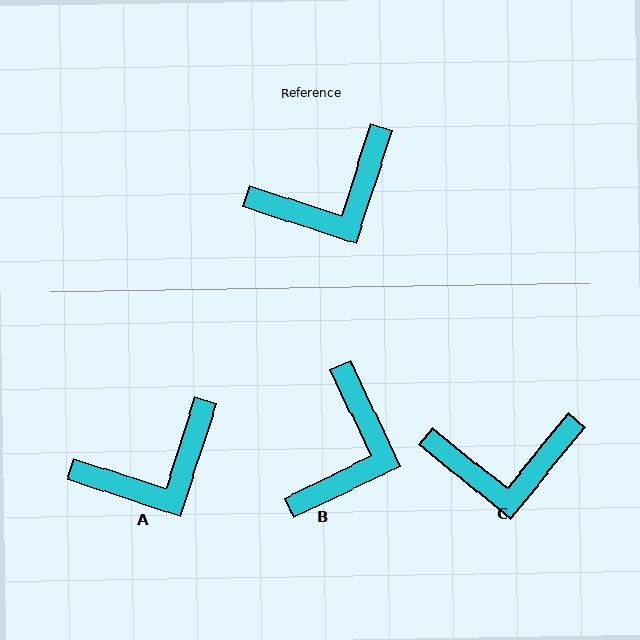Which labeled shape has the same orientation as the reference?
A.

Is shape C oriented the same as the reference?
No, it is off by about 21 degrees.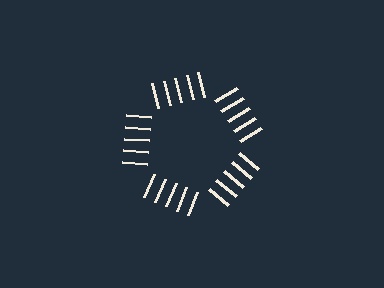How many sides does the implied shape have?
5 sides — the line-ends trace a pentagon.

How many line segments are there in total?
25 — 5 along each of the 5 edges.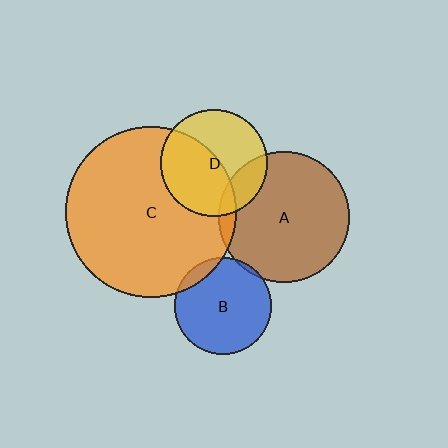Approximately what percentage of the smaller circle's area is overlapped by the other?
Approximately 50%.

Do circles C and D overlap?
Yes.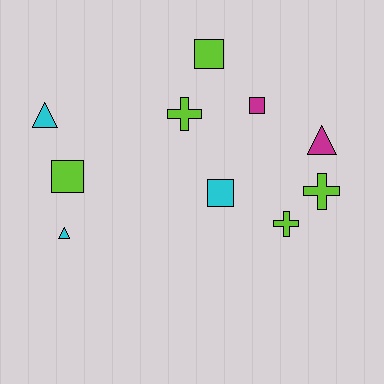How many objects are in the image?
There are 10 objects.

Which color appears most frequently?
Lime, with 5 objects.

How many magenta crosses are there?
There are no magenta crosses.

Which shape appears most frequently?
Square, with 4 objects.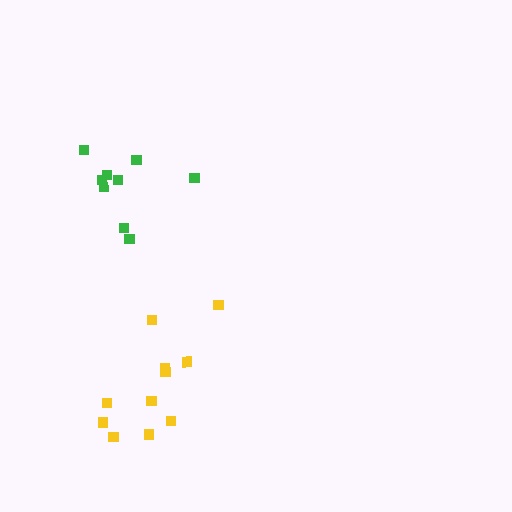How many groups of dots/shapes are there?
There are 2 groups.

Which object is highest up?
The green cluster is topmost.